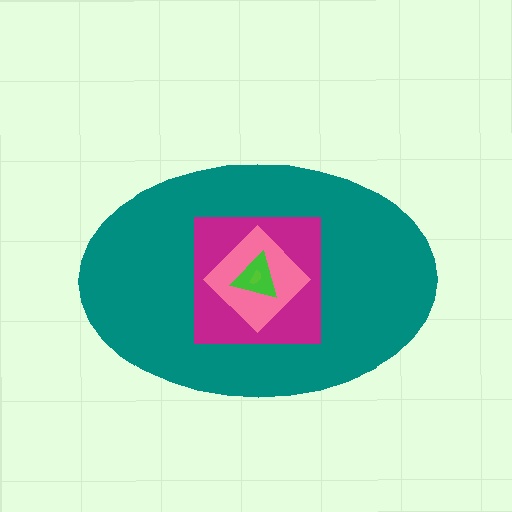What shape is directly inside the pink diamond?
The green triangle.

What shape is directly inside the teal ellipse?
The magenta square.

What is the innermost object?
The lime semicircle.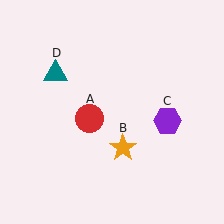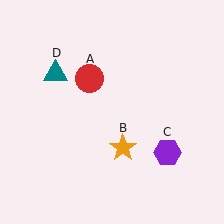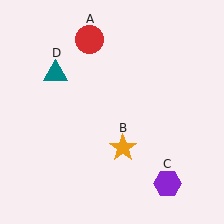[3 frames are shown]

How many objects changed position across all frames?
2 objects changed position: red circle (object A), purple hexagon (object C).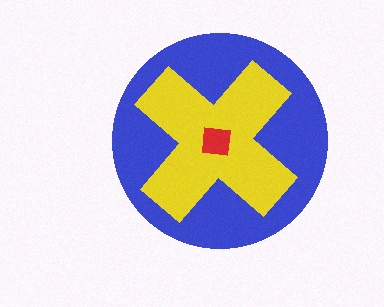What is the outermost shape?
The blue circle.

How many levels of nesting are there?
3.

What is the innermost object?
The red square.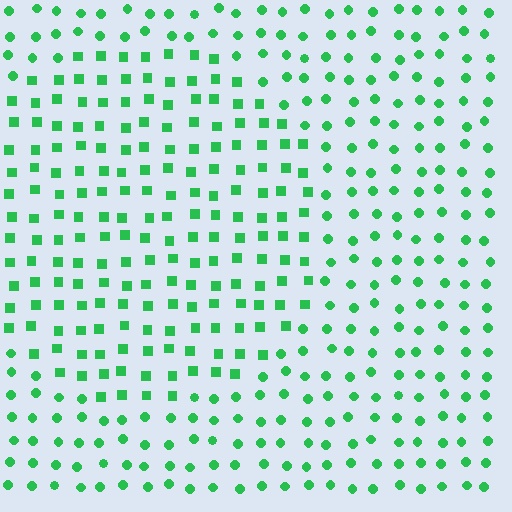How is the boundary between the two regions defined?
The boundary is defined by a change in element shape: squares inside vs. circles outside. All elements share the same color and spacing.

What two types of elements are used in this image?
The image uses squares inside the circle region and circles outside it.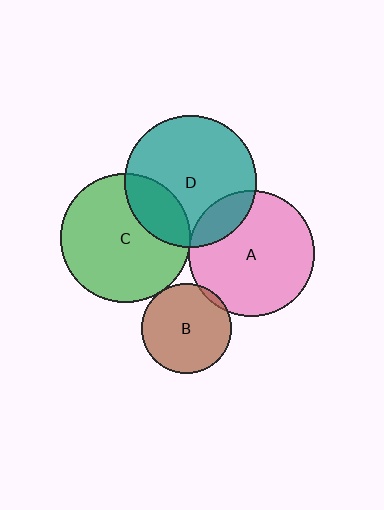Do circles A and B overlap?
Yes.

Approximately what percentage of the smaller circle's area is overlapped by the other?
Approximately 5%.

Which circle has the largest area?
Circle D (teal).